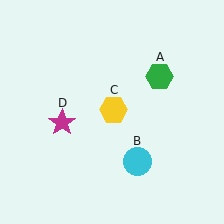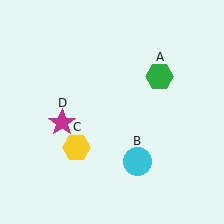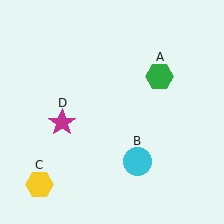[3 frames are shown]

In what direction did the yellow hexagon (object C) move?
The yellow hexagon (object C) moved down and to the left.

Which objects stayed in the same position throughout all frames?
Green hexagon (object A) and cyan circle (object B) and magenta star (object D) remained stationary.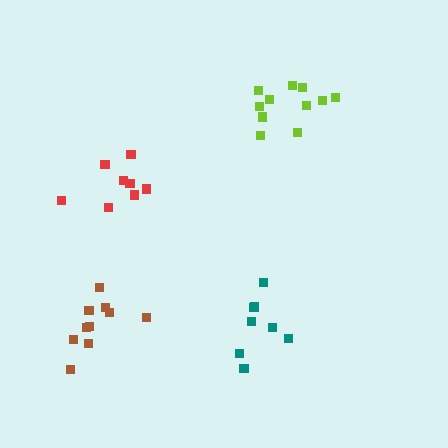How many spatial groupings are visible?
There are 4 spatial groupings.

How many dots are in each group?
Group 1: 8 dots, Group 2: 10 dots, Group 3: 11 dots, Group 4: 8 dots (37 total).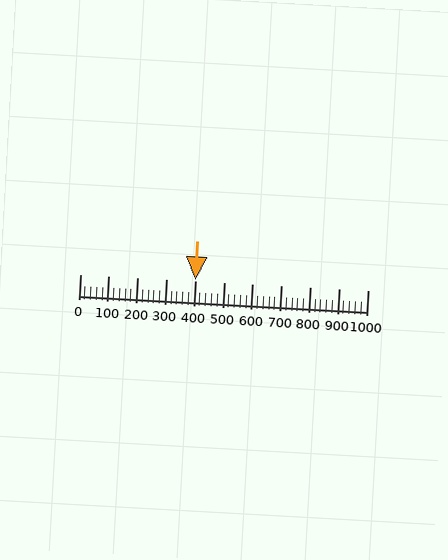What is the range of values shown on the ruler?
The ruler shows values from 0 to 1000.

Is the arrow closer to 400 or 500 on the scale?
The arrow is closer to 400.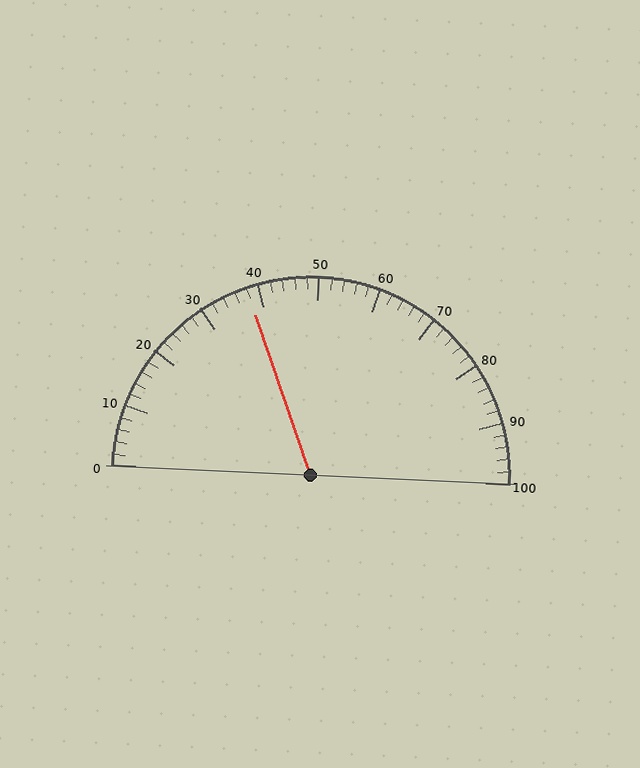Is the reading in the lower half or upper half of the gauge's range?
The reading is in the lower half of the range (0 to 100).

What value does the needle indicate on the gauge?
The needle indicates approximately 38.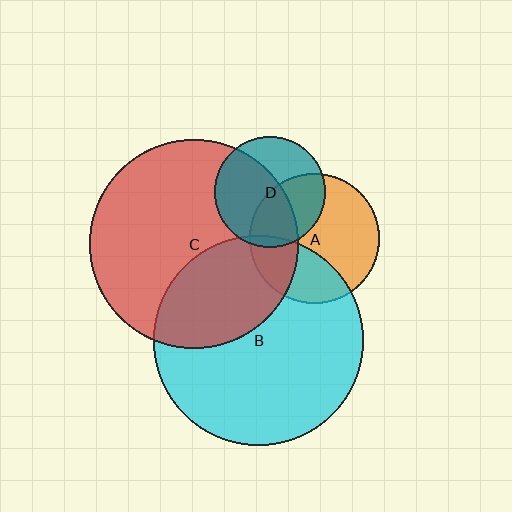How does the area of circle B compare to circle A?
Approximately 2.6 times.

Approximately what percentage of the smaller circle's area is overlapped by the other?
Approximately 35%.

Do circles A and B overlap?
Yes.